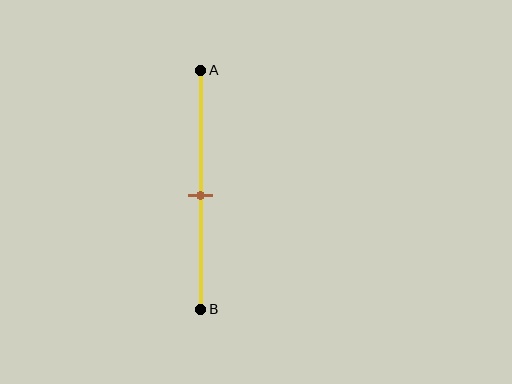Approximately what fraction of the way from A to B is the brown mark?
The brown mark is approximately 50% of the way from A to B.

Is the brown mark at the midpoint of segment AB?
Yes, the mark is approximately at the midpoint.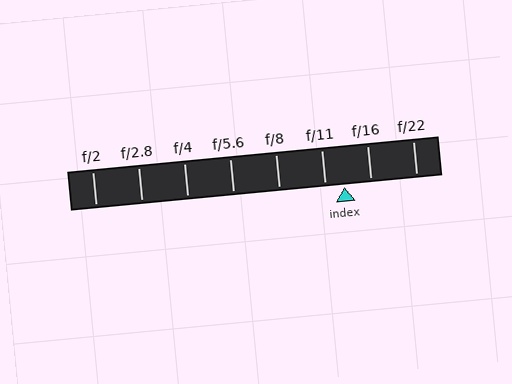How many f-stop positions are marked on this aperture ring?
There are 8 f-stop positions marked.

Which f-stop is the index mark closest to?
The index mark is closest to f/11.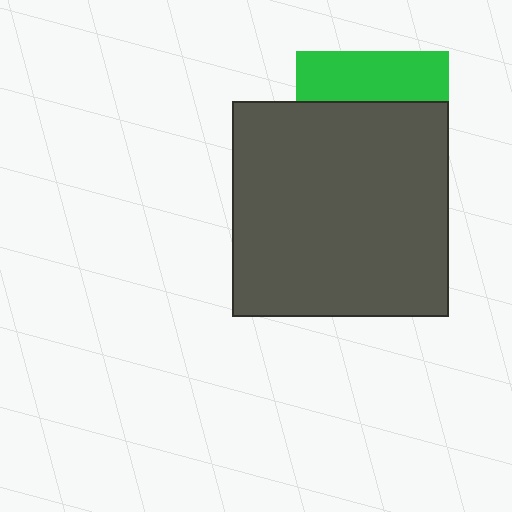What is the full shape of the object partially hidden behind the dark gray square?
The partially hidden object is a green square.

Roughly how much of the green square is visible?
A small part of it is visible (roughly 33%).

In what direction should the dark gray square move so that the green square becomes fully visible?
The dark gray square should move down. That is the shortest direction to clear the overlap and leave the green square fully visible.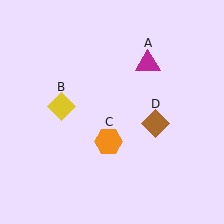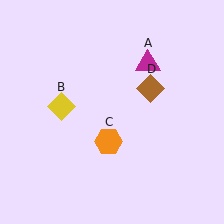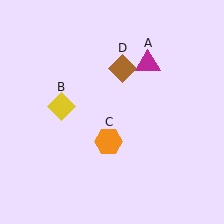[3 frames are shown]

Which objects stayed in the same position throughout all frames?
Magenta triangle (object A) and yellow diamond (object B) and orange hexagon (object C) remained stationary.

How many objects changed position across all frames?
1 object changed position: brown diamond (object D).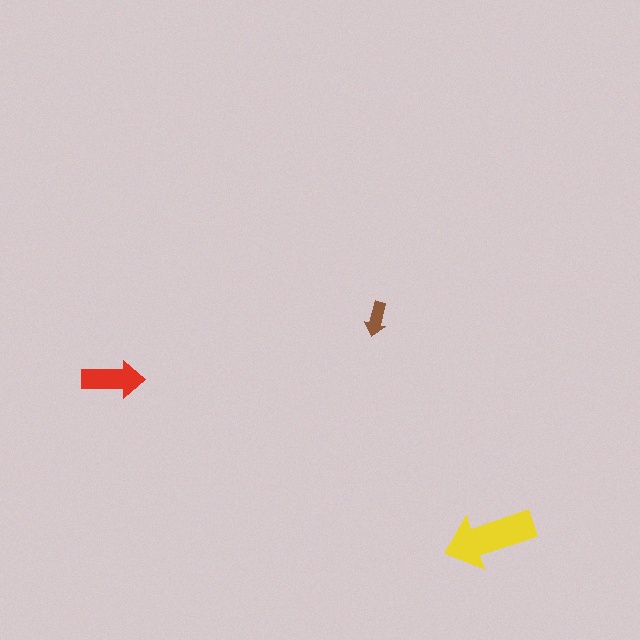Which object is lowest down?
The yellow arrow is bottommost.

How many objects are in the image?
There are 3 objects in the image.